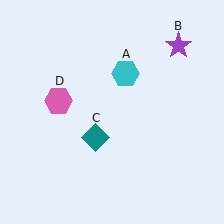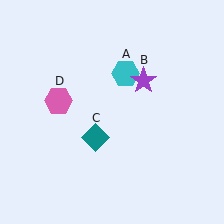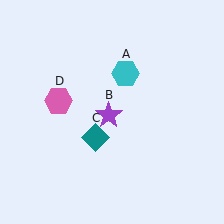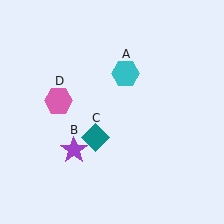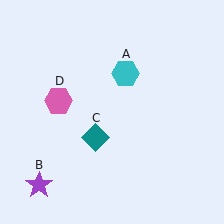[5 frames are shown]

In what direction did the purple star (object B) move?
The purple star (object B) moved down and to the left.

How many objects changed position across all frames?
1 object changed position: purple star (object B).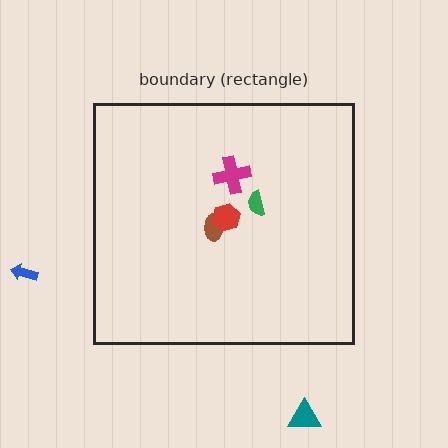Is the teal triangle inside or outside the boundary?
Outside.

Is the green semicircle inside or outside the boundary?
Inside.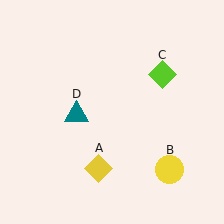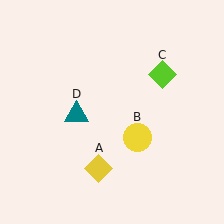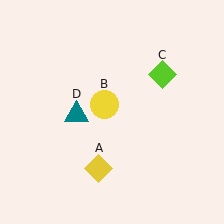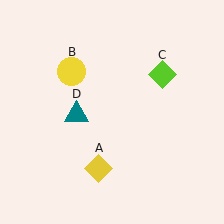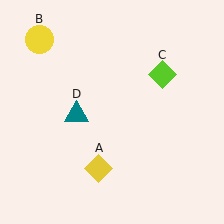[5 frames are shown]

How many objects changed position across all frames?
1 object changed position: yellow circle (object B).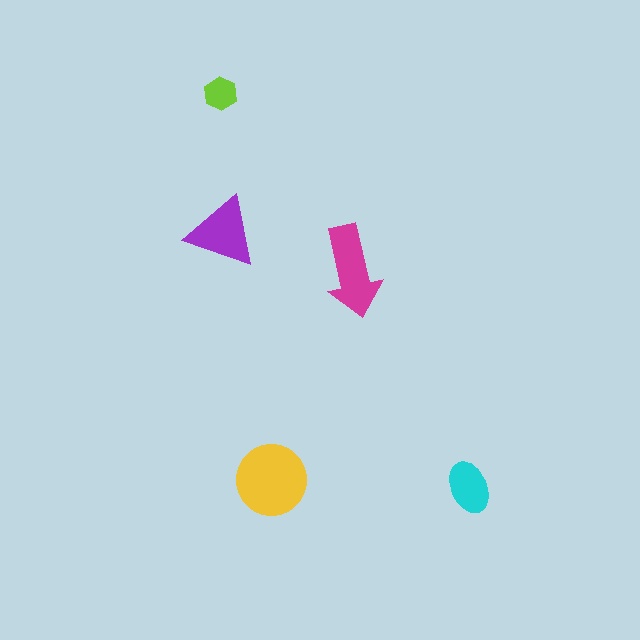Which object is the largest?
The yellow circle.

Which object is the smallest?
The lime hexagon.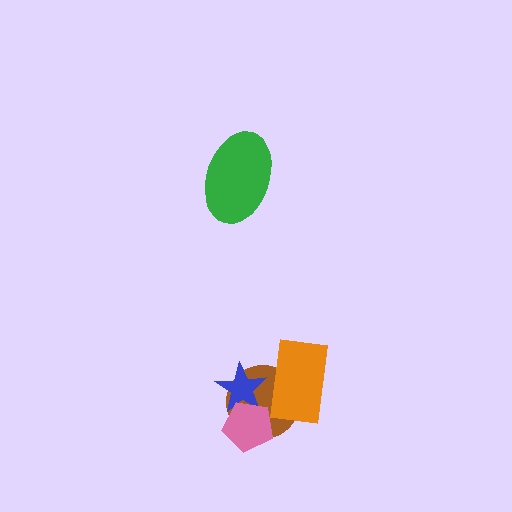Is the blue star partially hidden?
Yes, it is partially covered by another shape.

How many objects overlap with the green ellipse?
0 objects overlap with the green ellipse.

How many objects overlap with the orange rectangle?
2 objects overlap with the orange rectangle.